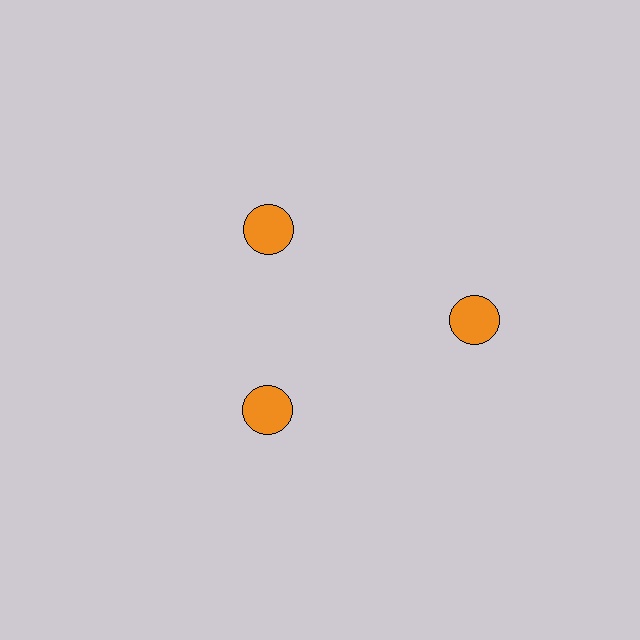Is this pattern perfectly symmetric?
No. The 3 orange circles are arranged in a ring, but one element near the 3 o'clock position is pushed outward from the center, breaking the 3-fold rotational symmetry.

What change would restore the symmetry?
The symmetry would be restored by moving it inward, back onto the ring so that all 3 circles sit at equal angles and equal distance from the center.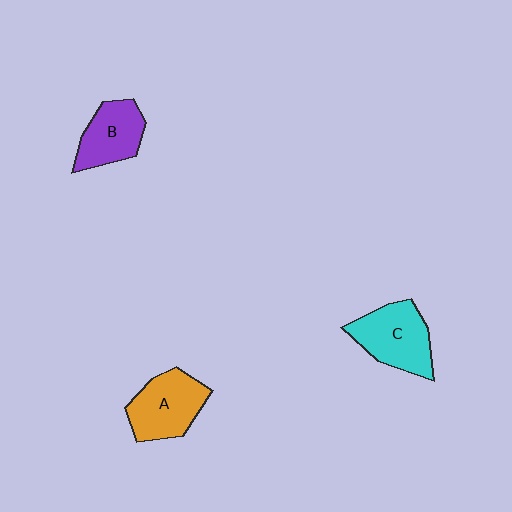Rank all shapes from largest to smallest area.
From largest to smallest: C (cyan), A (orange), B (purple).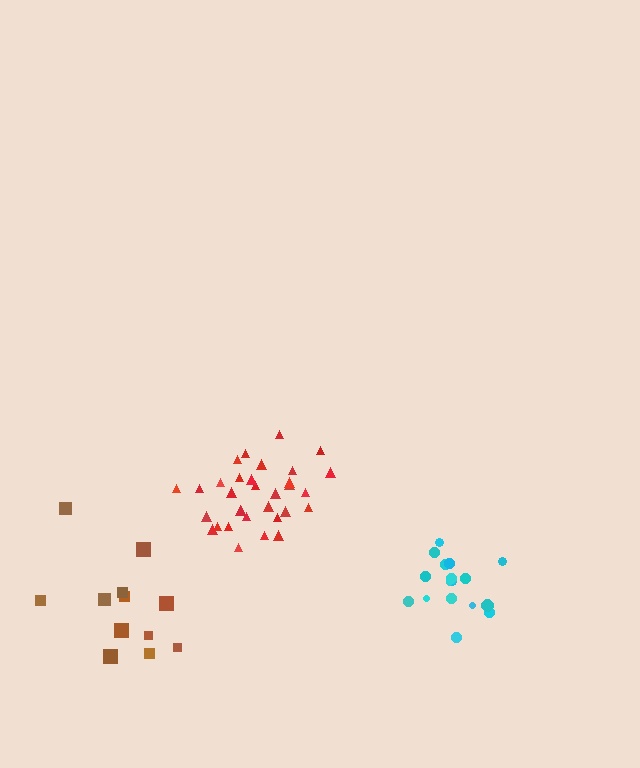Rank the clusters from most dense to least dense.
red, cyan, brown.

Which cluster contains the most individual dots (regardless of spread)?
Red (32).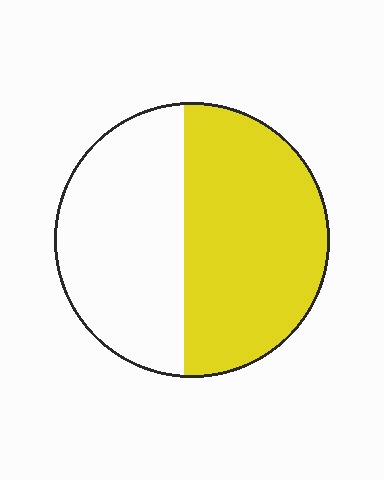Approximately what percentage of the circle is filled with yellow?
Approximately 55%.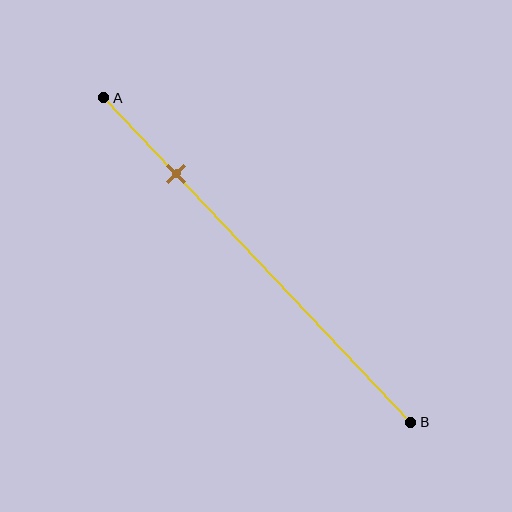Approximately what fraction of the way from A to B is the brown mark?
The brown mark is approximately 25% of the way from A to B.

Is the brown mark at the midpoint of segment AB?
No, the mark is at about 25% from A, not at the 50% midpoint.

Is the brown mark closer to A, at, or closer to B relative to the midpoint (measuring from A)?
The brown mark is closer to point A than the midpoint of segment AB.